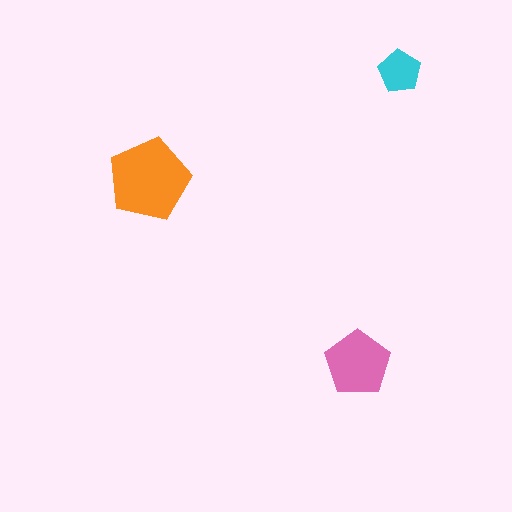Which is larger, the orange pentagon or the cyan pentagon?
The orange one.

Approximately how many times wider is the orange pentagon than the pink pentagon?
About 1.5 times wider.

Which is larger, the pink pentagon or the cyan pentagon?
The pink one.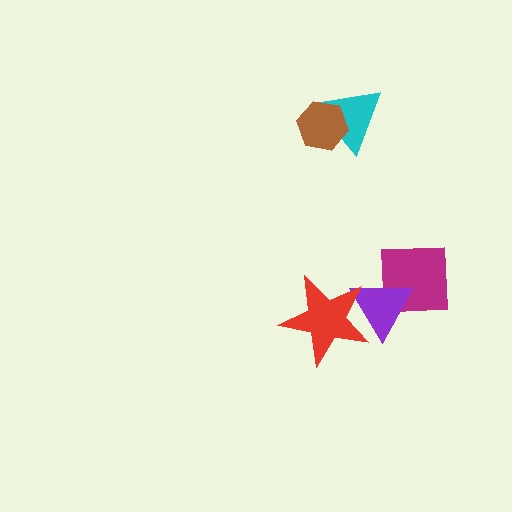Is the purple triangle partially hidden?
Yes, it is partially covered by another shape.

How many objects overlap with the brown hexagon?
1 object overlaps with the brown hexagon.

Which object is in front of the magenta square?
The purple triangle is in front of the magenta square.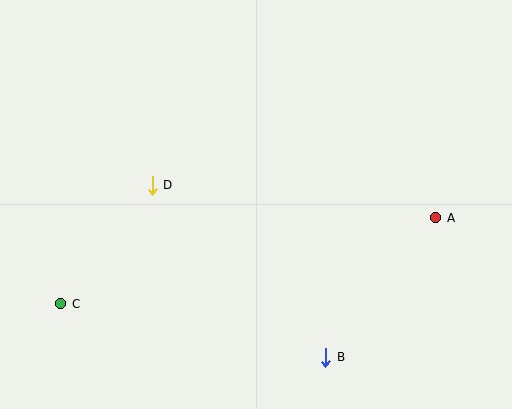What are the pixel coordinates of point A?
Point A is at (436, 218).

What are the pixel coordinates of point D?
Point D is at (152, 185).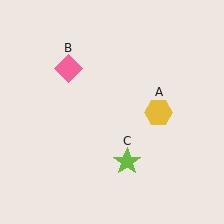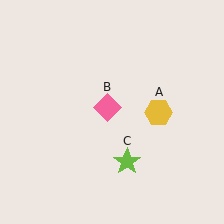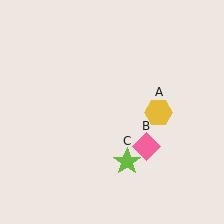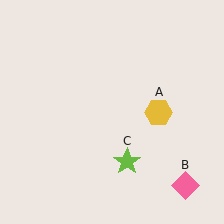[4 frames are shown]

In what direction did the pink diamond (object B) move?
The pink diamond (object B) moved down and to the right.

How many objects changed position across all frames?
1 object changed position: pink diamond (object B).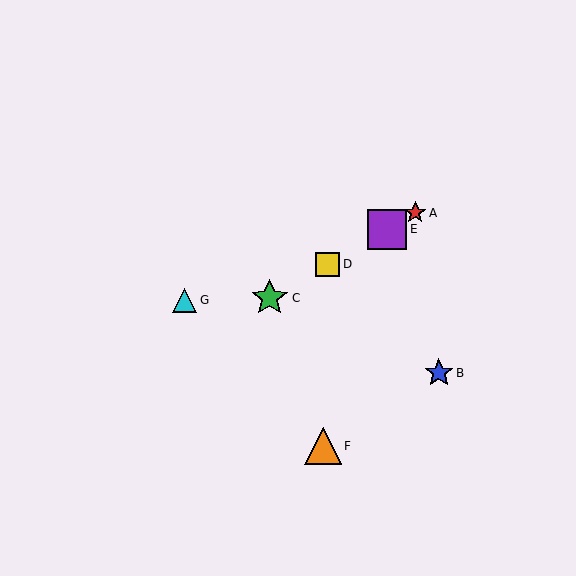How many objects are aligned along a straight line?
4 objects (A, C, D, E) are aligned along a straight line.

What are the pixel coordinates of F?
Object F is at (323, 446).